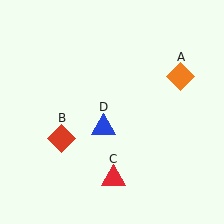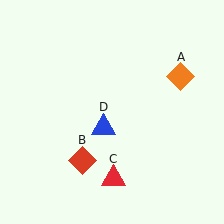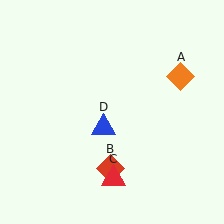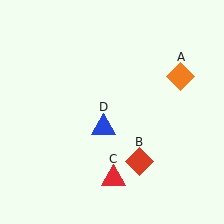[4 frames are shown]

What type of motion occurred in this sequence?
The red diamond (object B) rotated counterclockwise around the center of the scene.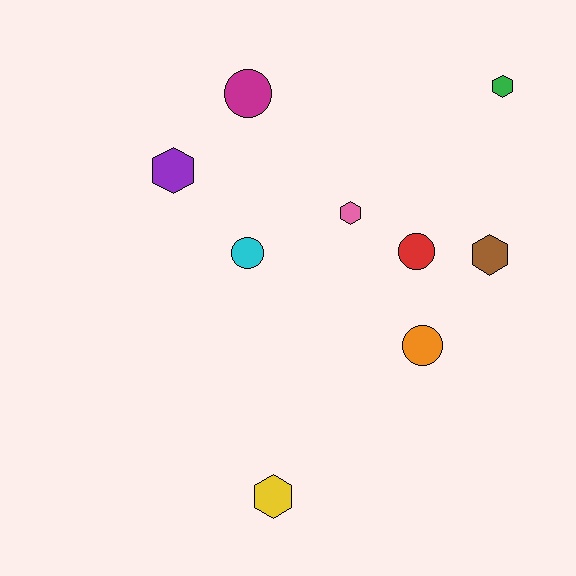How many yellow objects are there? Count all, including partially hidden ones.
There is 1 yellow object.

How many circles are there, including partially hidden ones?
There are 4 circles.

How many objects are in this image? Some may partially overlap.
There are 9 objects.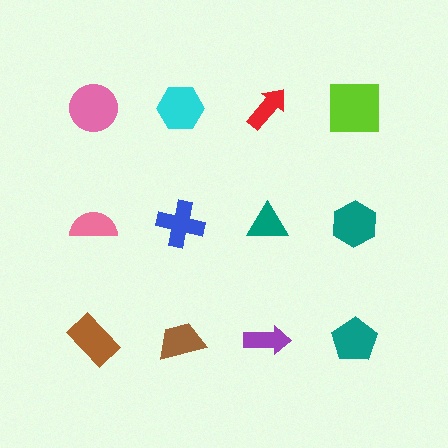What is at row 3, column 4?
A teal pentagon.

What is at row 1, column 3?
A red arrow.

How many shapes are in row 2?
4 shapes.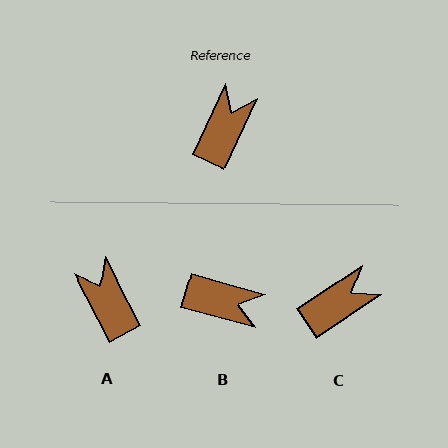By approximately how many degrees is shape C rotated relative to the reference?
Approximately 31 degrees clockwise.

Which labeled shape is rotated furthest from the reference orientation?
B, about 81 degrees away.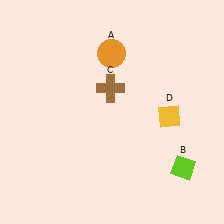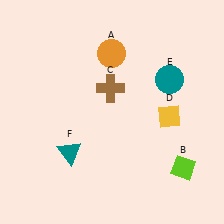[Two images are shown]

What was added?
A teal circle (E), a teal triangle (F) were added in Image 2.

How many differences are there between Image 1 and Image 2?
There are 2 differences between the two images.